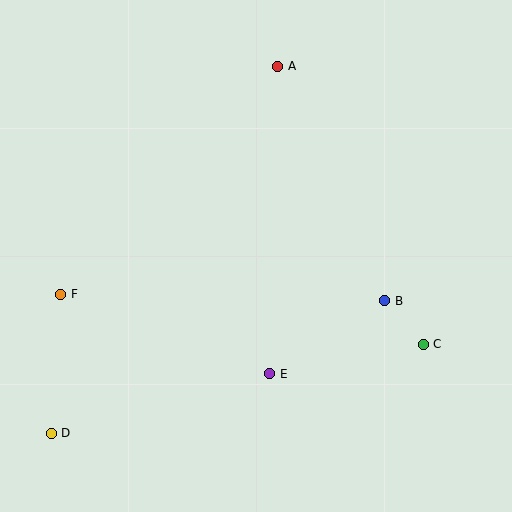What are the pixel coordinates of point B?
Point B is at (385, 301).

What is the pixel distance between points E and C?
The distance between E and C is 157 pixels.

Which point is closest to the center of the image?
Point E at (270, 374) is closest to the center.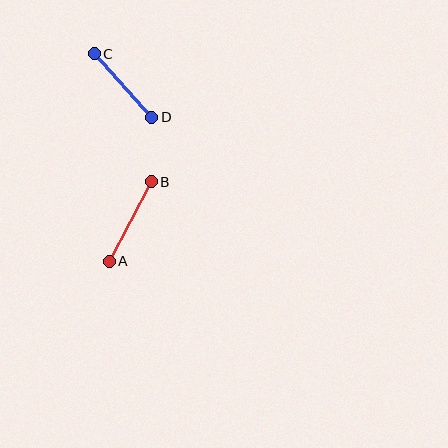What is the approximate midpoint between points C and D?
The midpoint is at approximately (123, 86) pixels.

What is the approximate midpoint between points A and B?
The midpoint is at approximately (130, 222) pixels.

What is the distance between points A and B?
The distance is approximately 90 pixels.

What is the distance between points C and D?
The distance is approximately 86 pixels.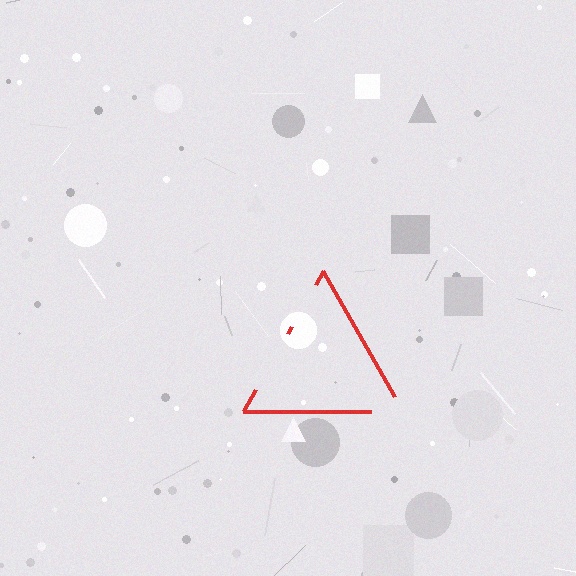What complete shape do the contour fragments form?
The contour fragments form a triangle.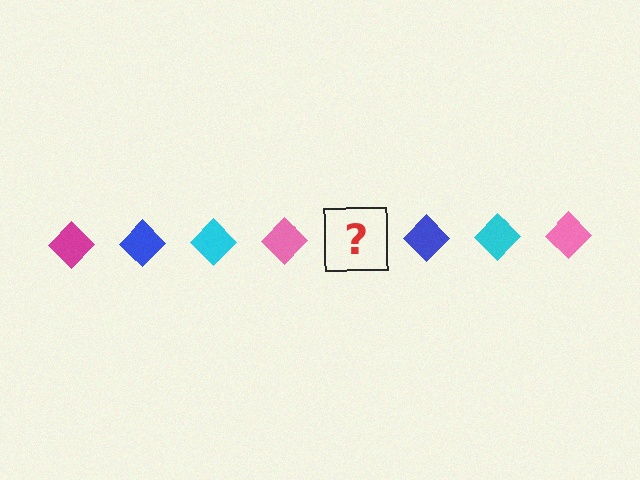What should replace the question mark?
The question mark should be replaced with a magenta diamond.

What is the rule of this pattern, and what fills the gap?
The rule is that the pattern cycles through magenta, blue, cyan, pink diamonds. The gap should be filled with a magenta diamond.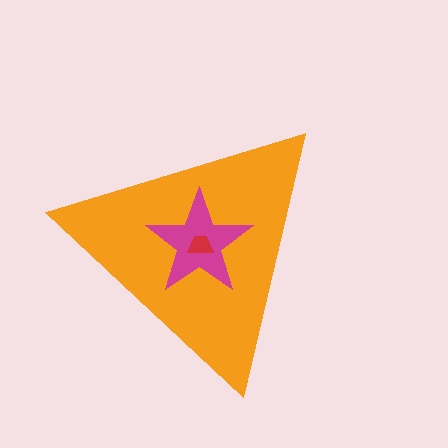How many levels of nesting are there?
3.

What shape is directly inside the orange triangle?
The magenta star.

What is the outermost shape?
The orange triangle.